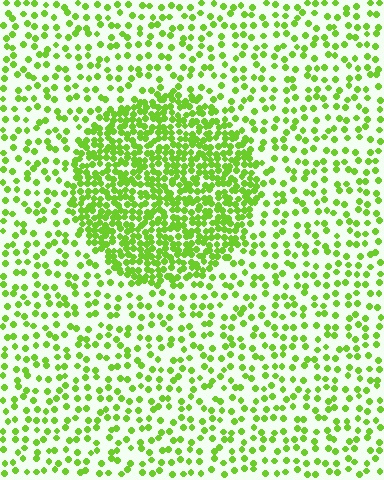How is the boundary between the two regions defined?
The boundary is defined by a change in element density (approximately 2.5x ratio). All elements are the same color, size, and shape.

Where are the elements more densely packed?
The elements are more densely packed inside the circle boundary.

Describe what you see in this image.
The image contains small lime elements arranged at two different densities. A circle-shaped region is visible where the elements are more densely packed than the surrounding area.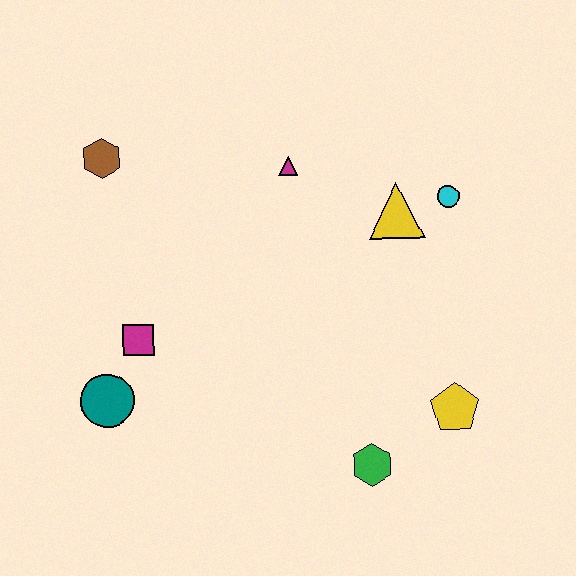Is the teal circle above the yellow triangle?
No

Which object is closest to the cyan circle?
The yellow triangle is closest to the cyan circle.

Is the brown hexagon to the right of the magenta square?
No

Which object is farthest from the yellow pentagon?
The brown hexagon is farthest from the yellow pentagon.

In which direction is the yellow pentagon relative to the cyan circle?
The yellow pentagon is below the cyan circle.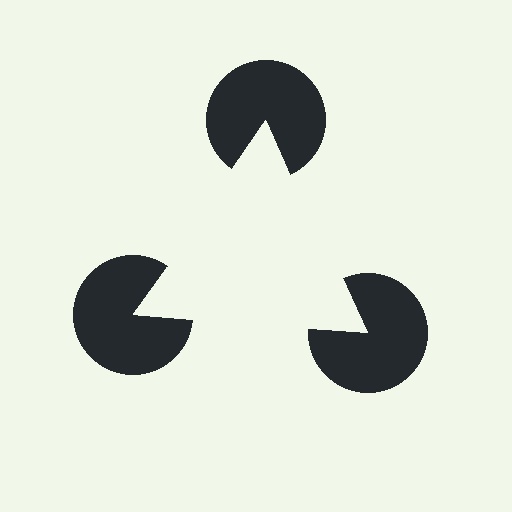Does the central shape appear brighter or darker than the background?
It typically appears slightly brighter than the background, even though no actual brightness change is drawn.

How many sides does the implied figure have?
3 sides.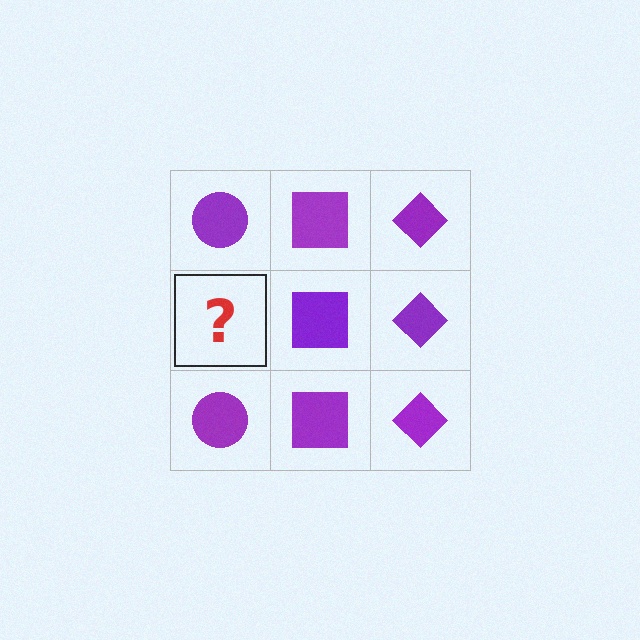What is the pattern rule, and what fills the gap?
The rule is that each column has a consistent shape. The gap should be filled with a purple circle.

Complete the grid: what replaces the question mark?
The question mark should be replaced with a purple circle.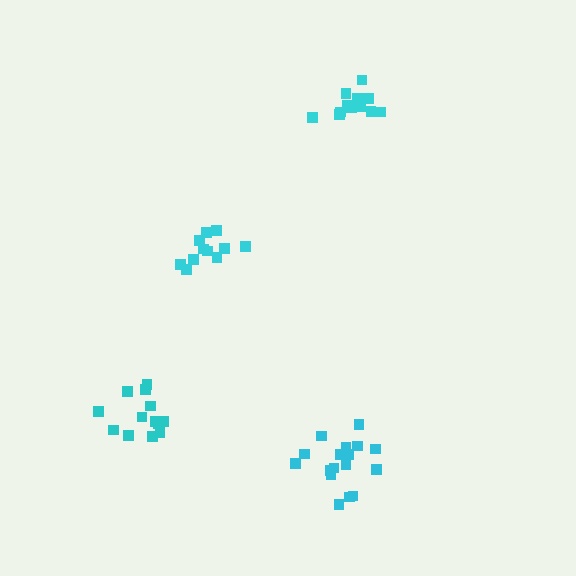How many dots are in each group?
Group 1: 17 dots, Group 2: 11 dots, Group 3: 12 dots, Group 4: 13 dots (53 total).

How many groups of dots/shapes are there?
There are 4 groups.